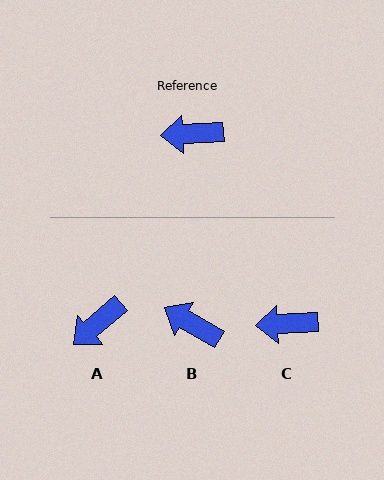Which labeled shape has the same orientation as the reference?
C.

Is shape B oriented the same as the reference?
No, it is off by about 33 degrees.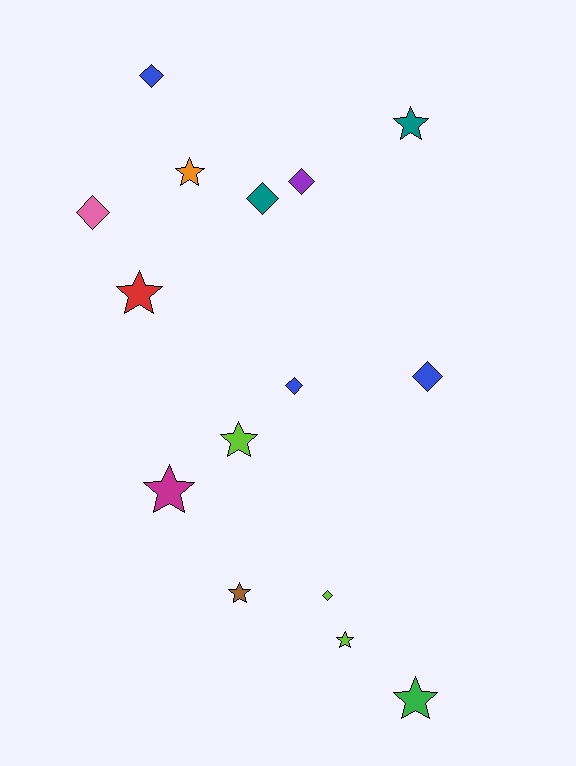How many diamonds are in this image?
There are 7 diamonds.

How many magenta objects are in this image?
There is 1 magenta object.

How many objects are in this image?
There are 15 objects.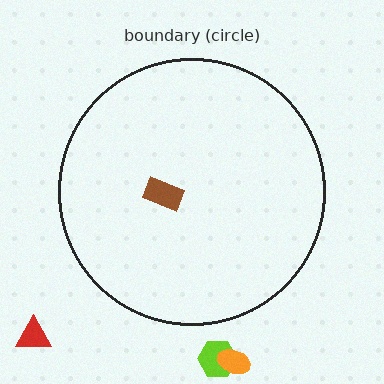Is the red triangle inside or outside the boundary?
Outside.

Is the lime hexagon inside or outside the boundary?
Outside.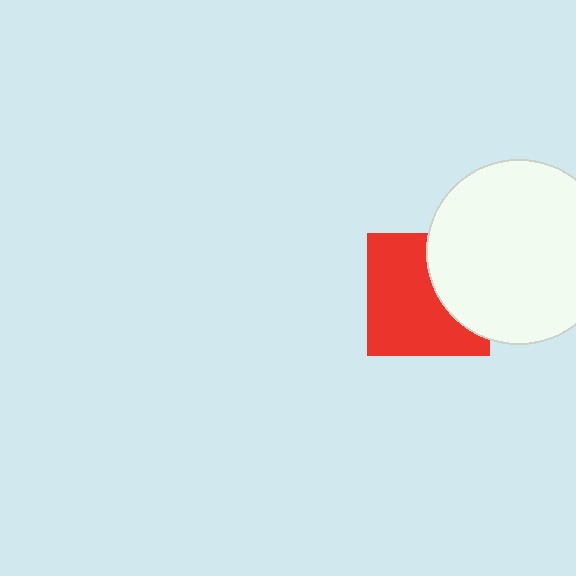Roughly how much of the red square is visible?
About half of it is visible (roughly 65%).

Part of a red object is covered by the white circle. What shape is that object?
It is a square.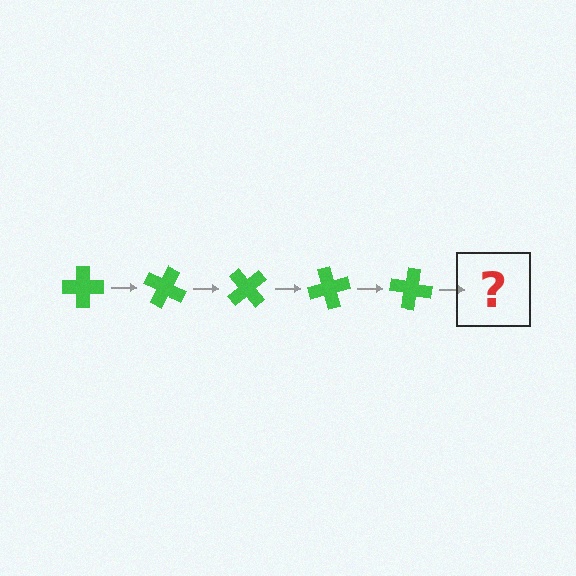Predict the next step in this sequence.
The next step is a green cross rotated 125 degrees.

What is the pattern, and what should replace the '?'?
The pattern is that the cross rotates 25 degrees each step. The '?' should be a green cross rotated 125 degrees.